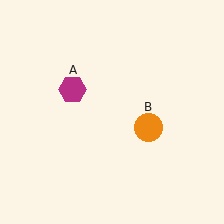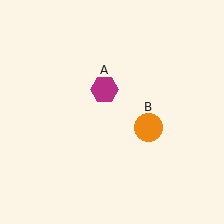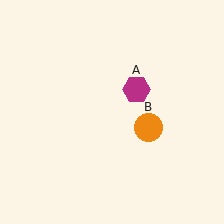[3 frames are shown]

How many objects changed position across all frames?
1 object changed position: magenta hexagon (object A).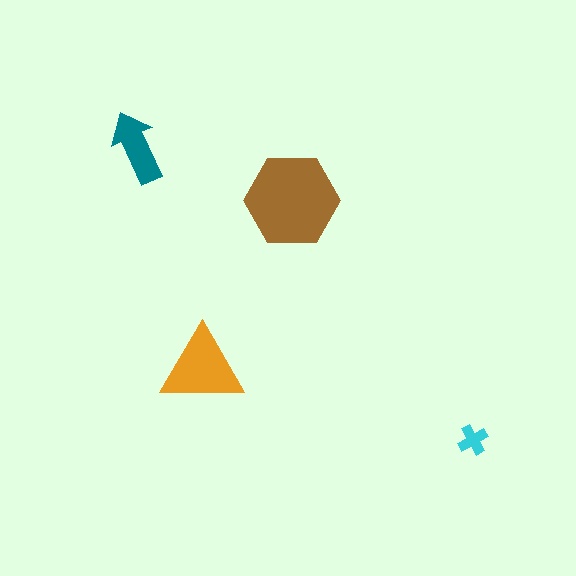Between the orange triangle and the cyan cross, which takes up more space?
The orange triangle.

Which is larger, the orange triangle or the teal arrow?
The orange triangle.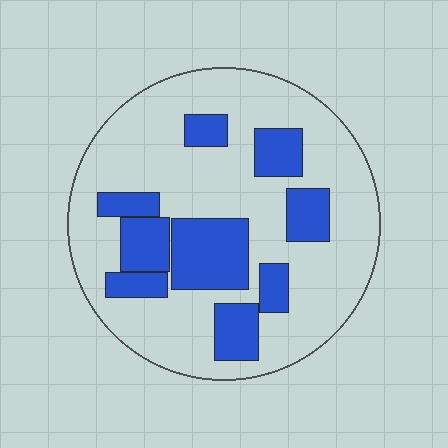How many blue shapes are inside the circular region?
9.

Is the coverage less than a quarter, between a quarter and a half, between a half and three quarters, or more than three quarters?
Between a quarter and a half.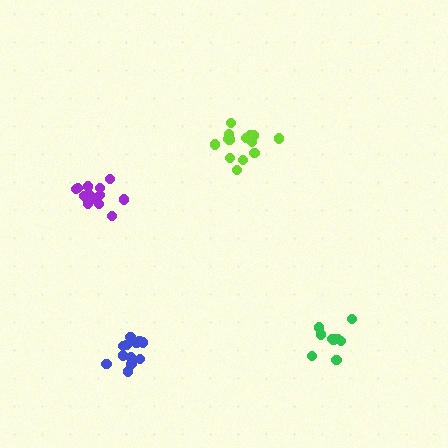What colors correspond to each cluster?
The clusters are colored: lime, purple, blue, green.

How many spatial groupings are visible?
There are 4 spatial groupings.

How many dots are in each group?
Group 1: 14 dots, Group 2: 14 dots, Group 3: 12 dots, Group 4: 9 dots (49 total).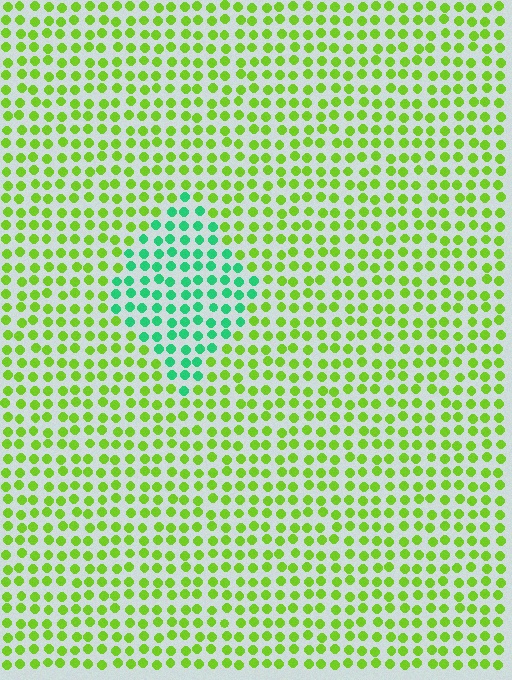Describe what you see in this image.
The image is filled with small lime elements in a uniform arrangement. A diamond-shaped region is visible where the elements are tinted to a slightly different hue, forming a subtle color boundary.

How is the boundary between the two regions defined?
The boundary is defined purely by a slight shift in hue (about 57 degrees). Spacing, size, and orientation are identical on both sides.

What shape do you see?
I see a diamond.